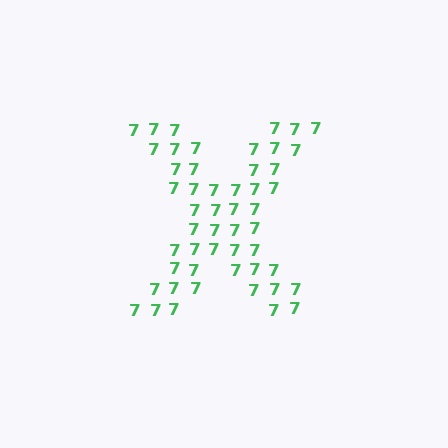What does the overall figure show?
The overall figure shows the letter X.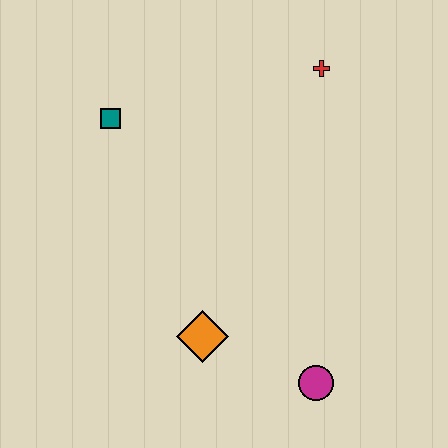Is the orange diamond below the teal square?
Yes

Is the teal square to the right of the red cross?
No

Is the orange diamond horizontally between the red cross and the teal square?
Yes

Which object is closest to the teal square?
The red cross is closest to the teal square.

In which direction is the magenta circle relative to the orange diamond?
The magenta circle is to the right of the orange diamond.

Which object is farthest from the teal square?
The magenta circle is farthest from the teal square.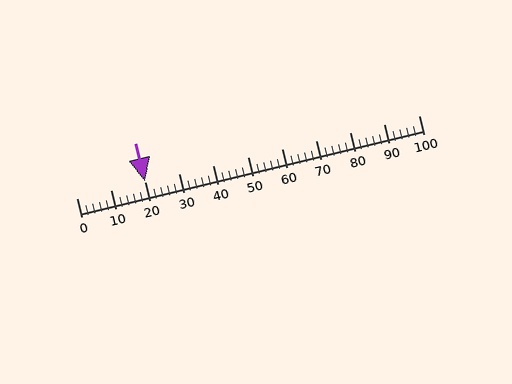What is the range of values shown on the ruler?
The ruler shows values from 0 to 100.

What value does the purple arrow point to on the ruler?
The purple arrow points to approximately 20.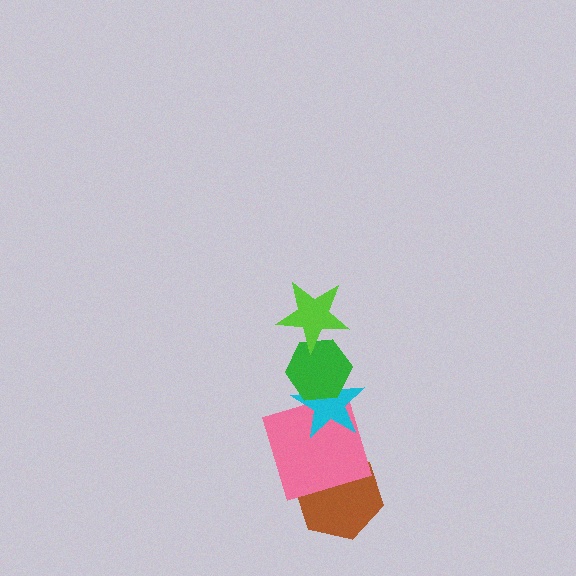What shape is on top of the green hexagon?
The lime star is on top of the green hexagon.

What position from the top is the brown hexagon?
The brown hexagon is 5th from the top.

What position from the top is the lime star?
The lime star is 1st from the top.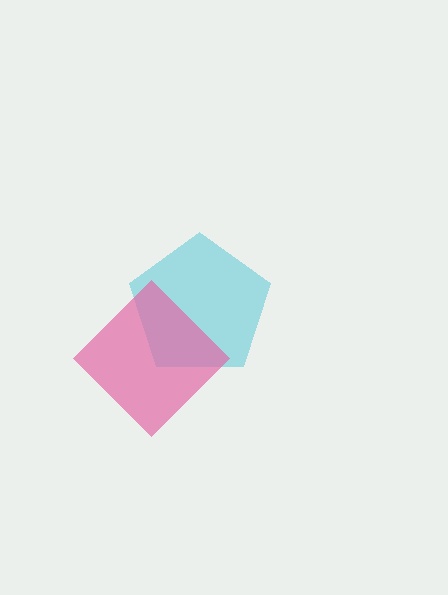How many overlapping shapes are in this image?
There are 2 overlapping shapes in the image.